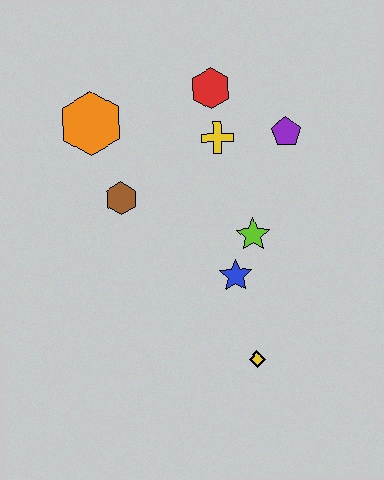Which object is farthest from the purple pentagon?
The yellow diamond is farthest from the purple pentagon.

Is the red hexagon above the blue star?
Yes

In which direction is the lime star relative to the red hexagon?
The lime star is below the red hexagon.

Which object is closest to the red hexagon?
The yellow cross is closest to the red hexagon.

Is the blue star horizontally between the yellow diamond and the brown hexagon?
Yes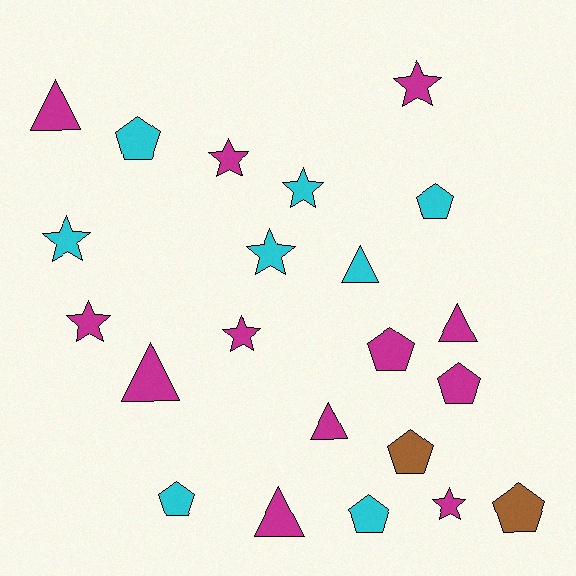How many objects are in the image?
There are 22 objects.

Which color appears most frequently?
Magenta, with 12 objects.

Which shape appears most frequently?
Pentagon, with 8 objects.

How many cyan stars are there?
There are 3 cyan stars.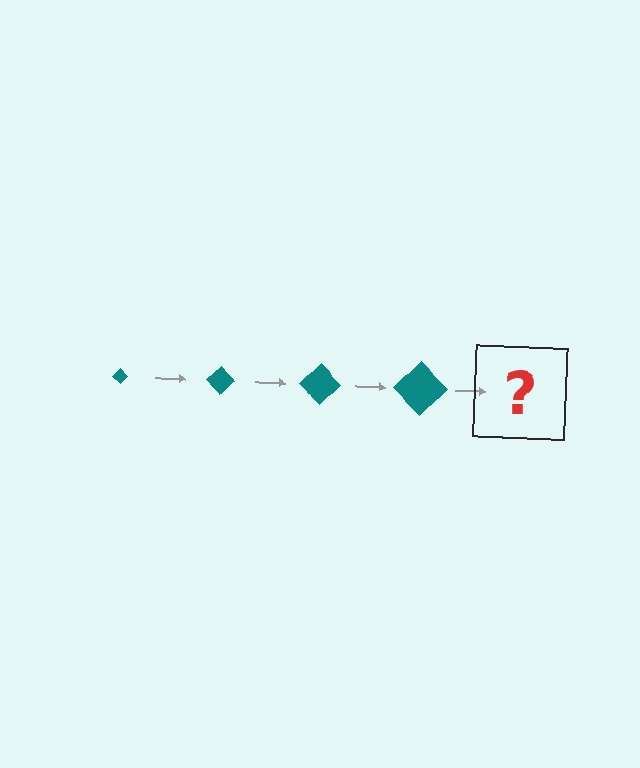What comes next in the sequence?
The next element should be a teal diamond, larger than the previous one.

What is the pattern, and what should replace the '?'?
The pattern is that the diamond gets progressively larger each step. The '?' should be a teal diamond, larger than the previous one.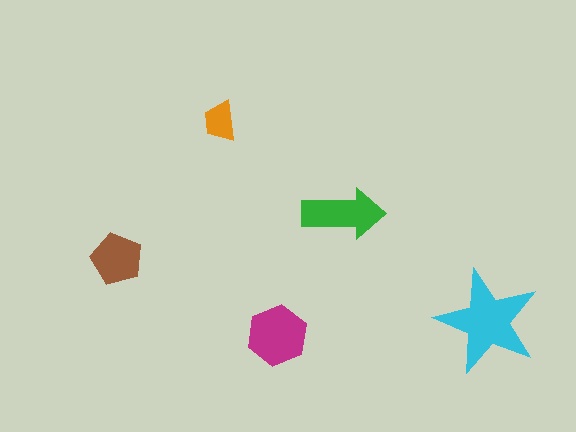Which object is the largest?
The cyan star.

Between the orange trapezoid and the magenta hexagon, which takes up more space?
The magenta hexagon.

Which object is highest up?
The orange trapezoid is topmost.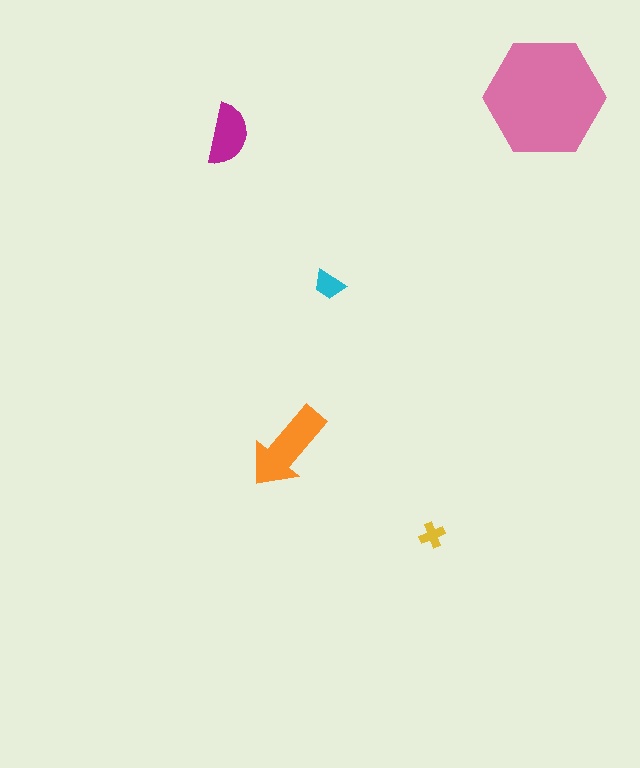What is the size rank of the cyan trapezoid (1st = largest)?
4th.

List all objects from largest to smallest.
The pink hexagon, the orange arrow, the magenta semicircle, the cyan trapezoid, the yellow cross.